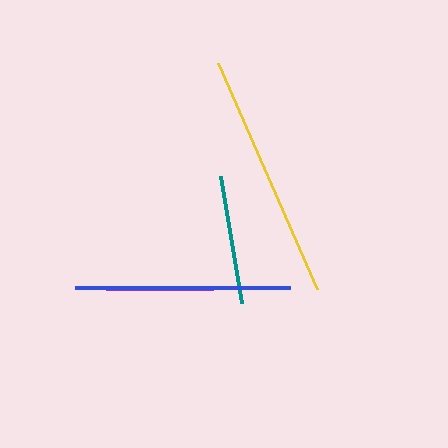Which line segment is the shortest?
The purple line is the shortest at approximately 108 pixels.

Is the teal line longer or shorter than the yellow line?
The yellow line is longer than the teal line.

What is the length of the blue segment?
The blue segment is approximately 215 pixels long.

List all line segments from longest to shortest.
From longest to shortest: yellow, blue, teal, purple.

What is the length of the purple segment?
The purple segment is approximately 108 pixels long.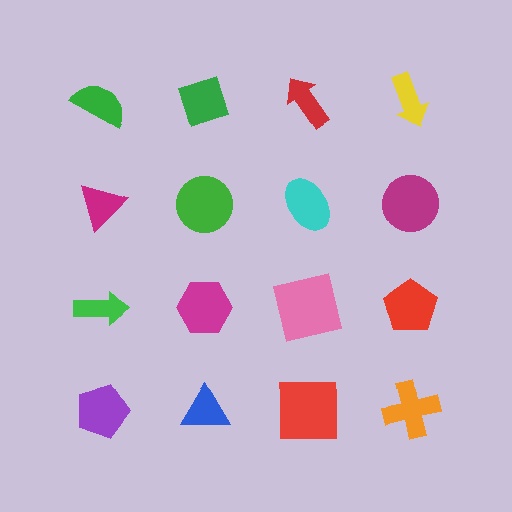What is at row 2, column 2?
A green circle.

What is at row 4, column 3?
A red square.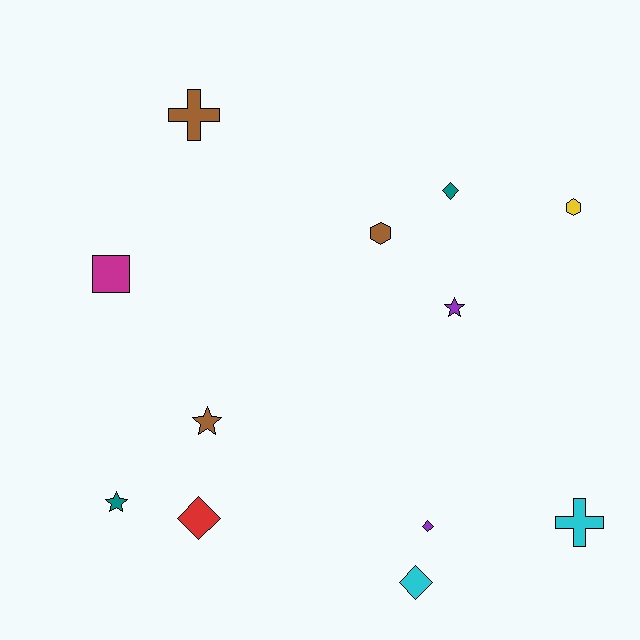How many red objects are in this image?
There is 1 red object.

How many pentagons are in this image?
There are no pentagons.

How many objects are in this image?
There are 12 objects.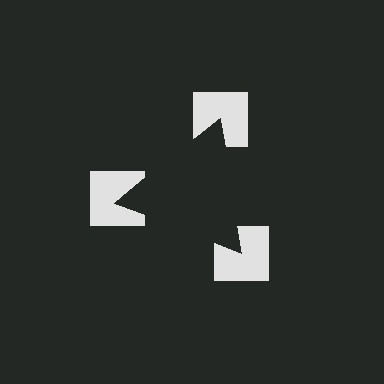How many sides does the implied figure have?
3 sides.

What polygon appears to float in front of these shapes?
An illusory triangle — its edges are inferred from the aligned wedge cuts in the notched squares, not physically drawn.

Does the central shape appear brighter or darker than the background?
It typically appears slightly darker than the background, even though no actual brightness change is drawn.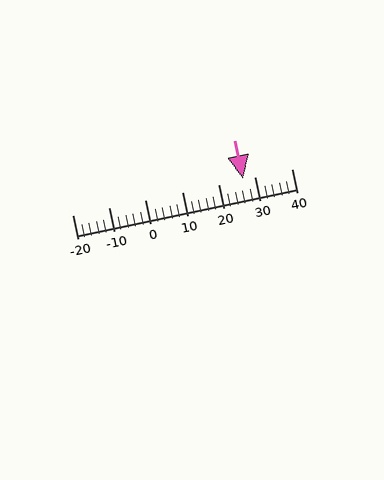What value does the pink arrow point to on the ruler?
The pink arrow points to approximately 27.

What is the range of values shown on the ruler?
The ruler shows values from -20 to 40.